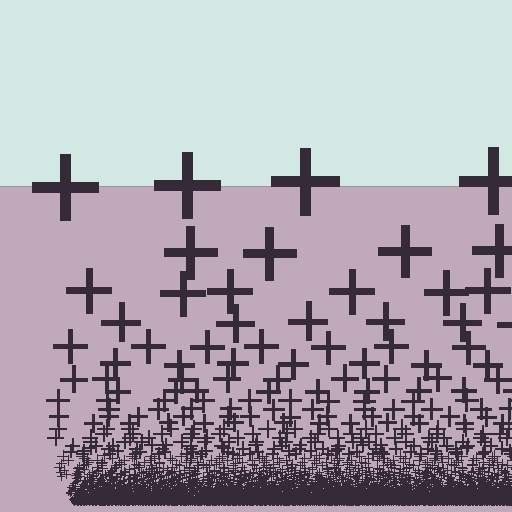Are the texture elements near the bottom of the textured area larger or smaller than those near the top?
Smaller. The gradient is inverted — elements near the bottom are smaller and denser.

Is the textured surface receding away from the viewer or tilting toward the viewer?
The surface appears to tilt toward the viewer. Texture elements get larger and sparser toward the top.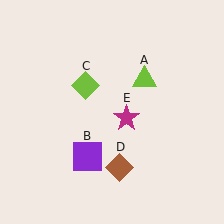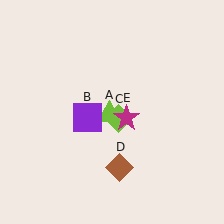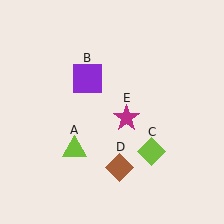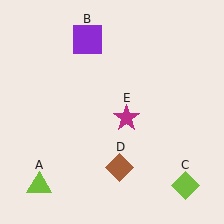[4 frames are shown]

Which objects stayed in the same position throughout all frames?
Brown diamond (object D) and magenta star (object E) remained stationary.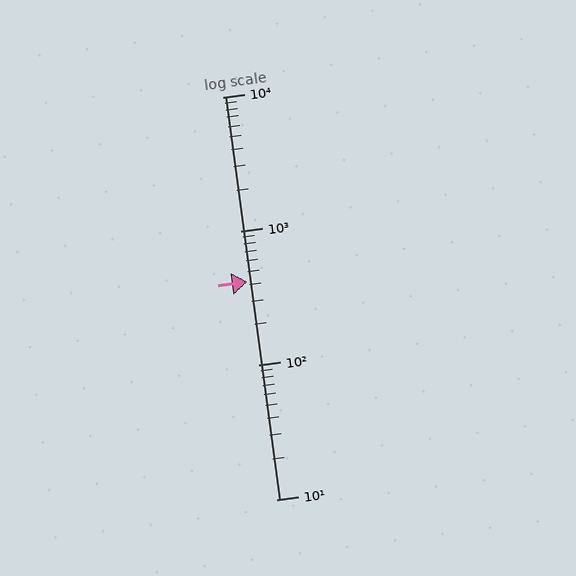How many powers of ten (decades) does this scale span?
The scale spans 3 decades, from 10 to 10000.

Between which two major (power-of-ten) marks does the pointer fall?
The pointer is between 100 and 1000.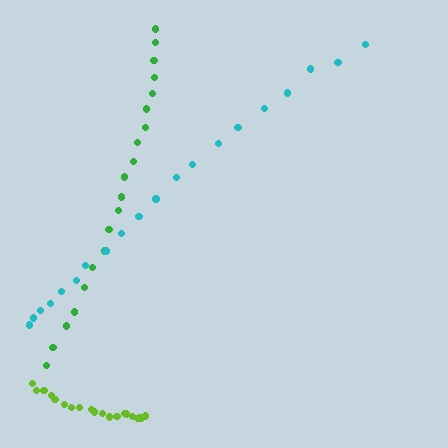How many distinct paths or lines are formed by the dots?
There are 3 distinct paths.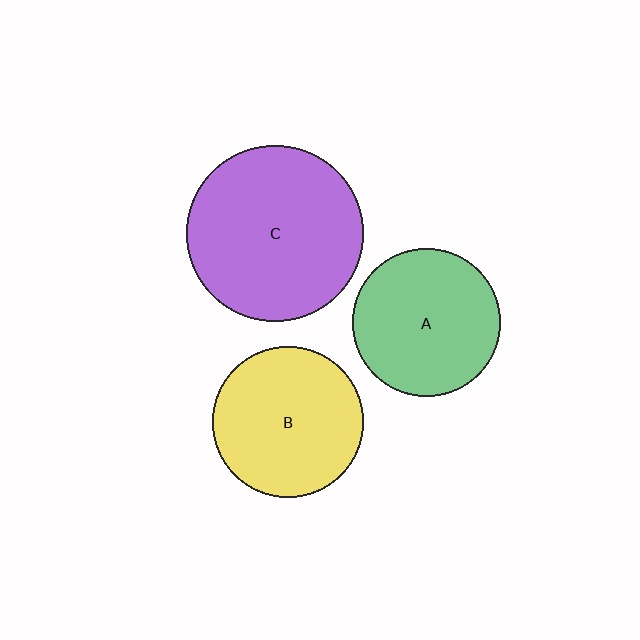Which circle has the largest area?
Circle C (purple).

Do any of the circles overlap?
No, none of the circles overlap.